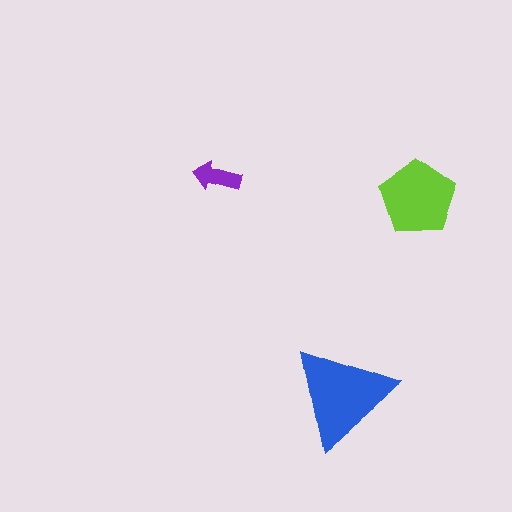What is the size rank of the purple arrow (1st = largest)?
3rd.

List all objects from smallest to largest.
The purple arrow, the lime pentagon, the blue triangle.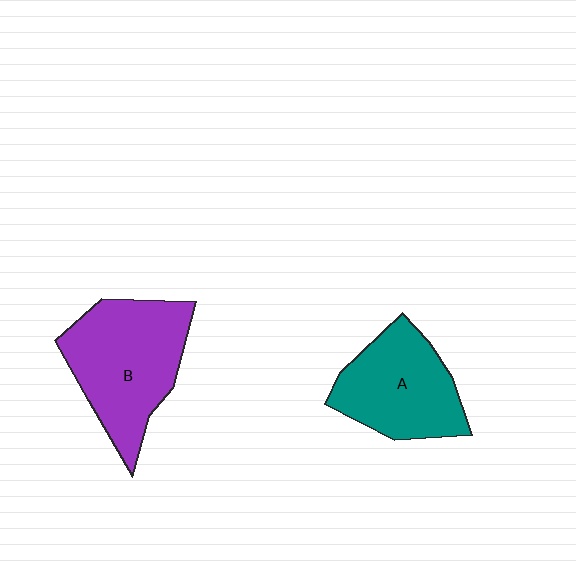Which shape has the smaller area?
Shape A (teal).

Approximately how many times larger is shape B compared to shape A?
Approximately 1.2 times.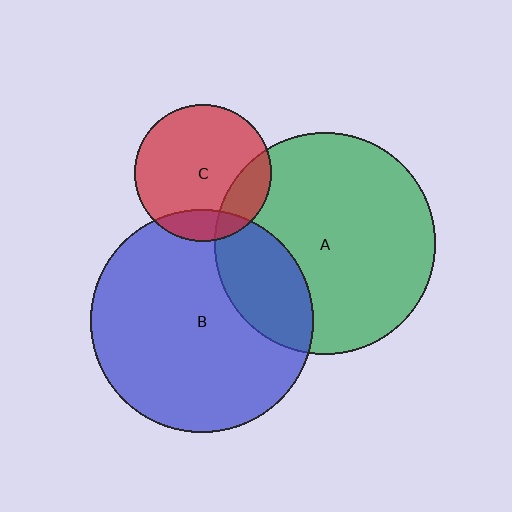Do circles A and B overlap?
Yes.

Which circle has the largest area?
Circle B (blue).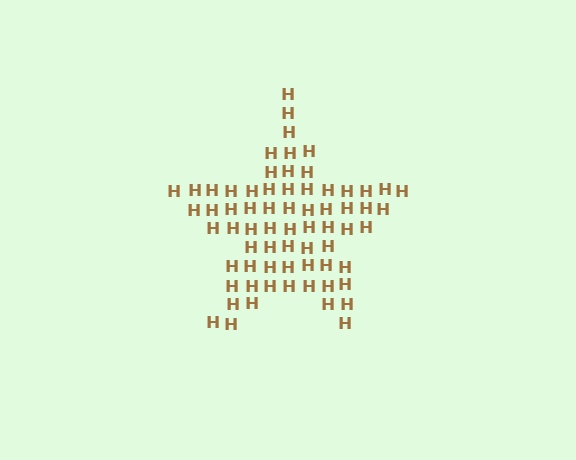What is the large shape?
The large shape is a star.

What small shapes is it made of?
It is made of small letter H's.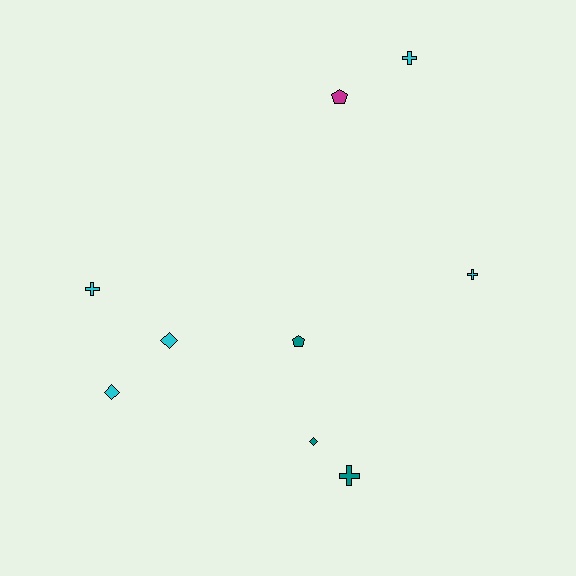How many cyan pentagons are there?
There are no cyan pentagons.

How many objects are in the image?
There are 9 objects.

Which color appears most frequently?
Cyan, with 5 objects.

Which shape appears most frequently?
Cross, with 4 objects.